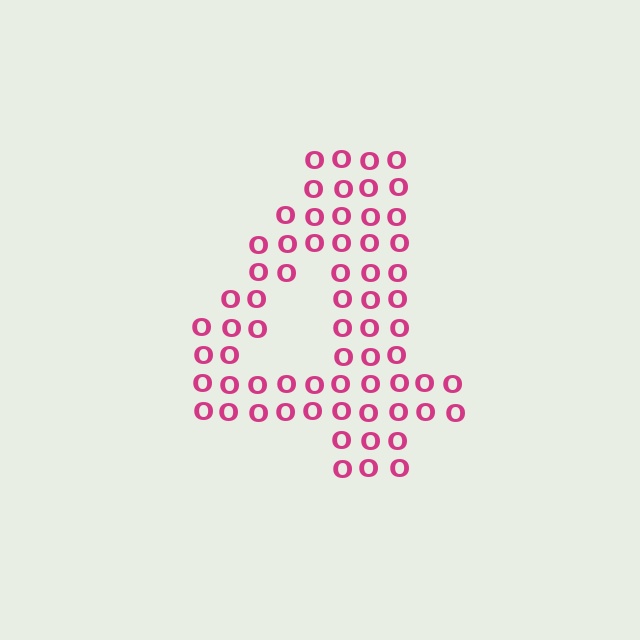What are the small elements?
The small elements are letter O's.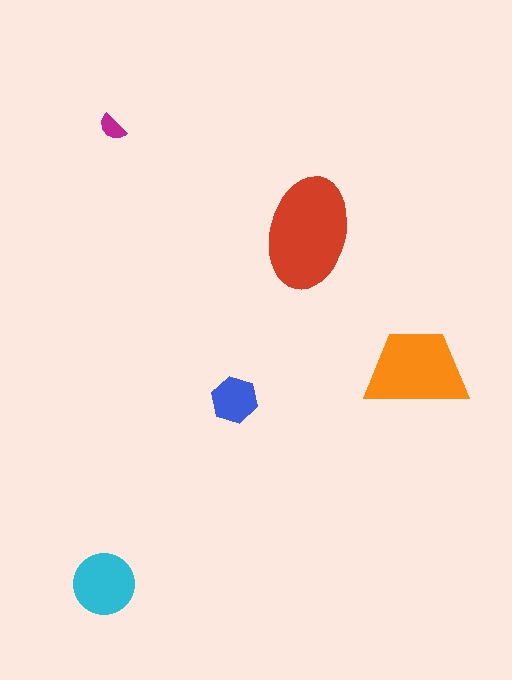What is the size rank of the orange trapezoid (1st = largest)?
2nd.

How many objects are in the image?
There are 5 objects in the image.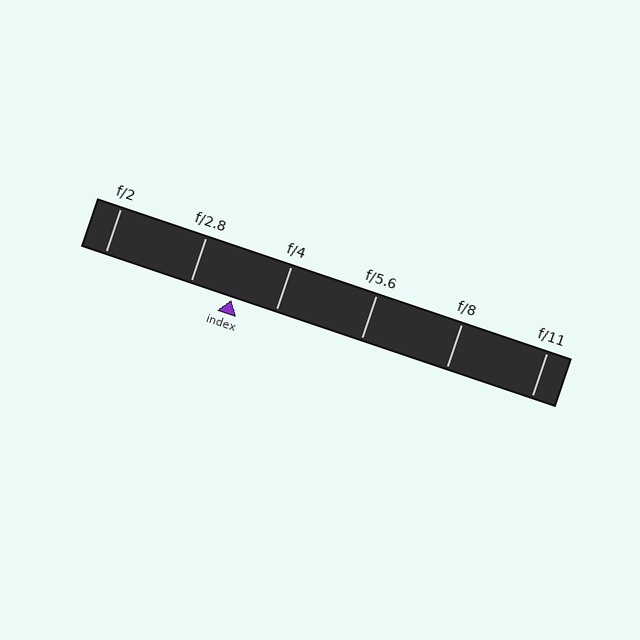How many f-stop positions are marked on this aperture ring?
There are 6 f-stop positions marked.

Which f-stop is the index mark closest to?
The index mark is closest to f/2.8.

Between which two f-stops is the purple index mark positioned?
The index mark is between f/2.8 and f/4.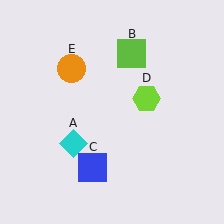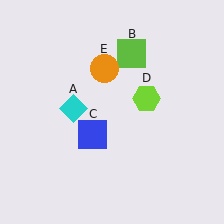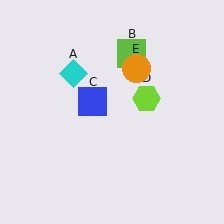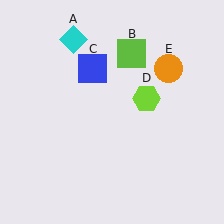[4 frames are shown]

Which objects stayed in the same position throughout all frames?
Lime square (object B) and lime hexagon (object D) remained stationary.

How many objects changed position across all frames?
3 objects changed position: cyan diamond (object A), blue square (object C), orange circle (object E).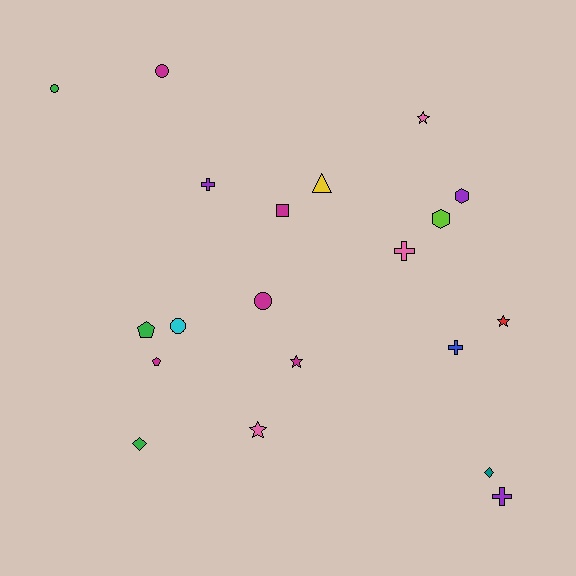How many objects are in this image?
There are 20 objects.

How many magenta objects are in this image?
There are 5 magenta objects.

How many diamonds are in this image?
There are 2 diamonds.